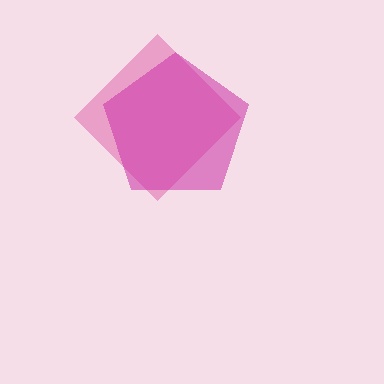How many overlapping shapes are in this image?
There are 2 overlapping shapes in the image.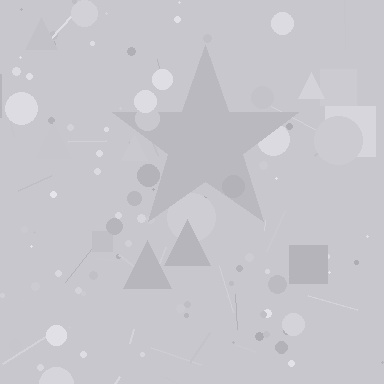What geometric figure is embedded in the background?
A star is embedded in the background.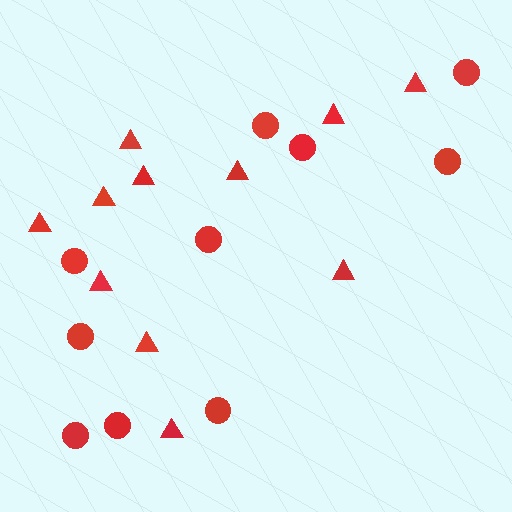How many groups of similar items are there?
There are 2 groups: one group of circles (10) and one group of triangles (11).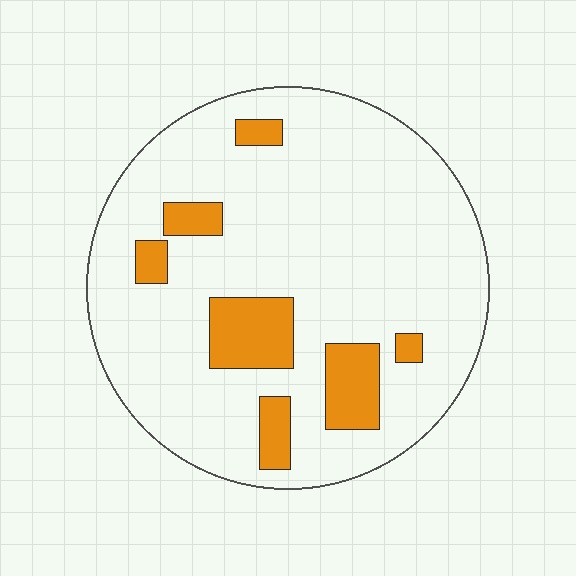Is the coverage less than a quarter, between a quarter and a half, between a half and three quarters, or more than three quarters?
Less than a quarter.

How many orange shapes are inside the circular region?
7.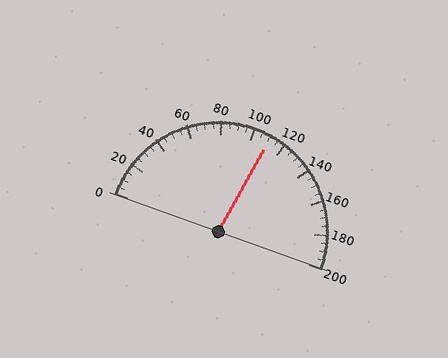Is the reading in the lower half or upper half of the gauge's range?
The reading is in the upper half of the range (0 to 200).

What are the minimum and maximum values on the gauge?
The gauge ranges from 0 to 200.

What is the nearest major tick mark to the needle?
The nearest major tick mark is 120.